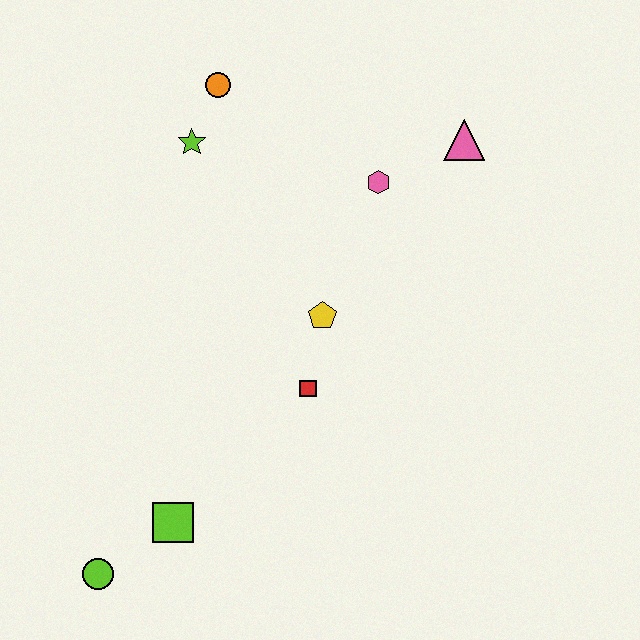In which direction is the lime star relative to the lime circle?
The lime star is above the lime circle.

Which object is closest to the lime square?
The lime circle is closest to the lime square.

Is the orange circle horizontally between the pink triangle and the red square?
No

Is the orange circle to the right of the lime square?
Yes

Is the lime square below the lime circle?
No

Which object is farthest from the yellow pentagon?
The lime circle is farthest from the yellow pentagon.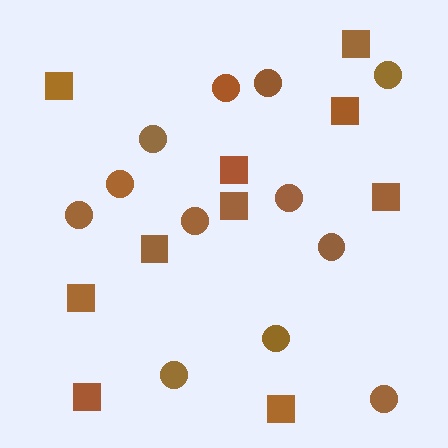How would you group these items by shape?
There are 2 groups: one group of circles (12) and one group of squares (10).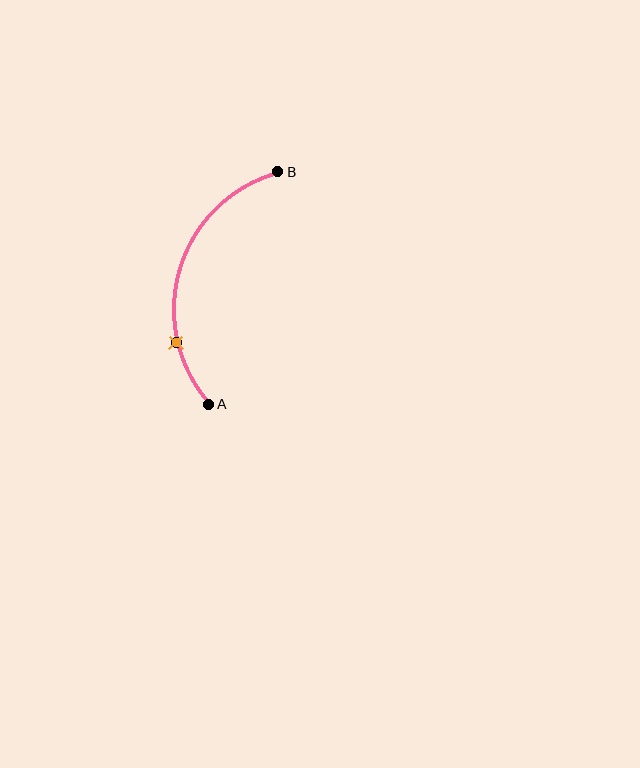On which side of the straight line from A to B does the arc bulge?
The arc bulges to the left of the straight line connecting A and B.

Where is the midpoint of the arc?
The arc midpoint is the point on the curve farthest from the straight line joining A and B. It sits to the left of that line.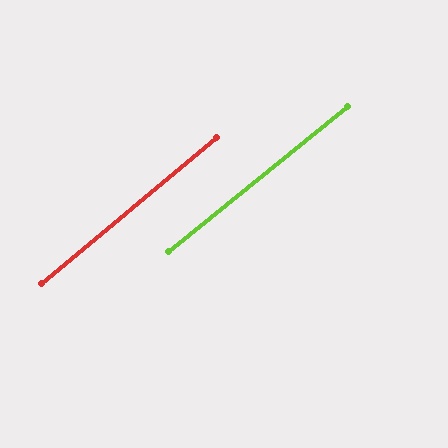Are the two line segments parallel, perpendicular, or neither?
Parallel — their directions differ by only 0.7°.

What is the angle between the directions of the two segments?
Approximately 1 degree.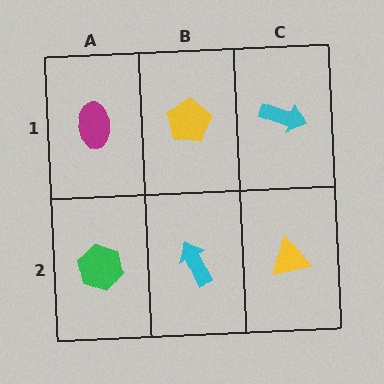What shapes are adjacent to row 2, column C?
A cyan arrow (row 1, column C), a cyan arrow (row 2, column B).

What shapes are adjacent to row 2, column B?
A yellow pentagon (row 1, column B), a green hexagon (row 2, column A), a yellow triangle (row 2, column C).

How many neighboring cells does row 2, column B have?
3.